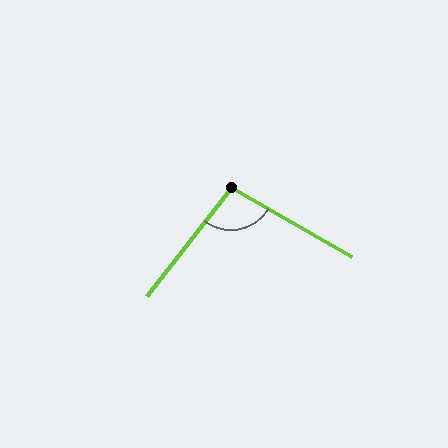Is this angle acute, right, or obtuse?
It is obtuse.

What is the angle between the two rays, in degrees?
Approximately 98 degrees.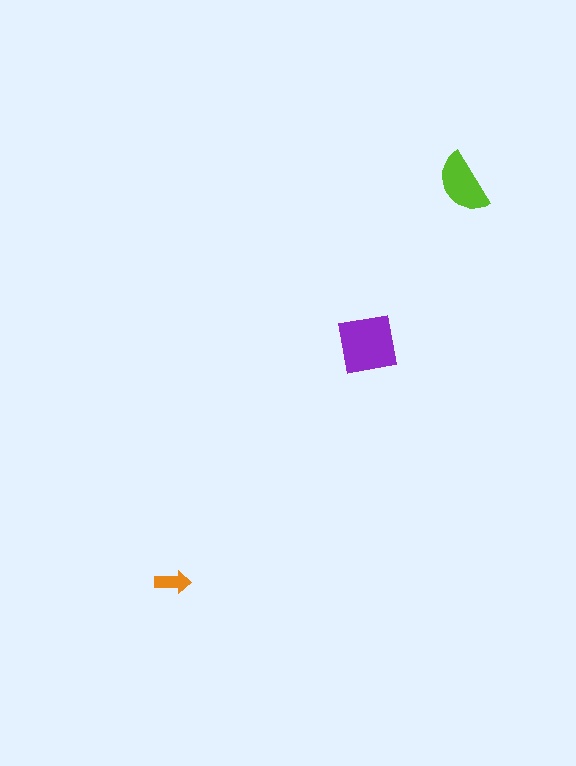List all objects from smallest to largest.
The orange arrow, the lime semicircle, the purple square.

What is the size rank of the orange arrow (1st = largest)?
3rd.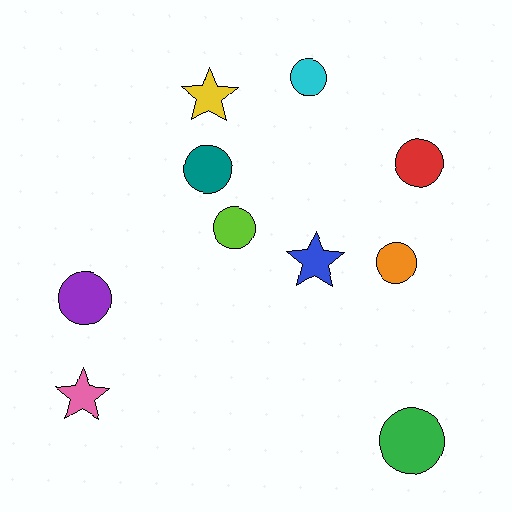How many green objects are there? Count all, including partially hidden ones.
There is 1 green object.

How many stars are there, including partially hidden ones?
There are 3 stars.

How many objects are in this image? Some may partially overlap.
There are 10 objects.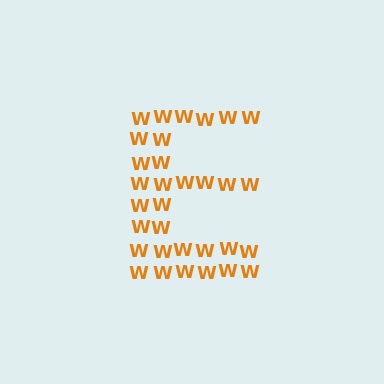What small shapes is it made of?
It is made of small letter W's.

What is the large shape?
The large shape is the letter E.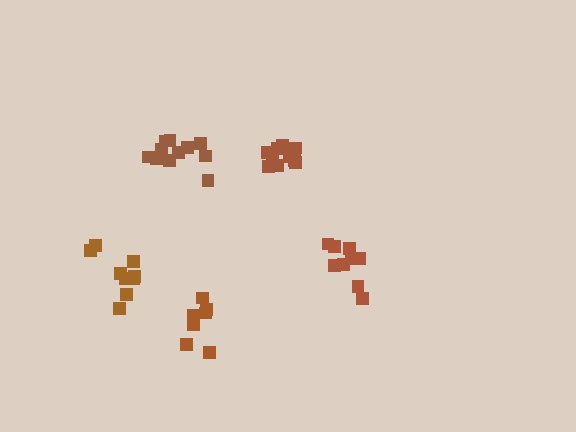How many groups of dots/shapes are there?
There are 5 groups.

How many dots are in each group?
Group 1: 10 dots, Group 2: 9 dots, Group 3: 9 dots, Group 4: 7 dots, Group 5: 12 dots (47 total).